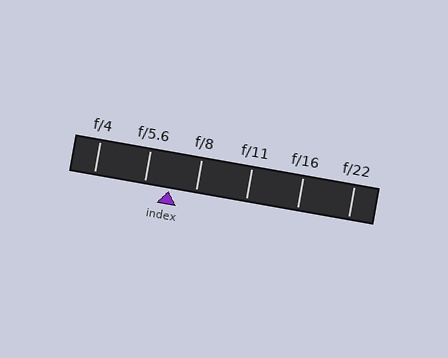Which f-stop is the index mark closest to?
The index mark is closest to f/5.6.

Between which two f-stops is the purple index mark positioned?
The index mark is between f/5.6 and f/8.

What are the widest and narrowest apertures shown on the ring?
The widest aperture shown is f/4 and the narrowest is f/22.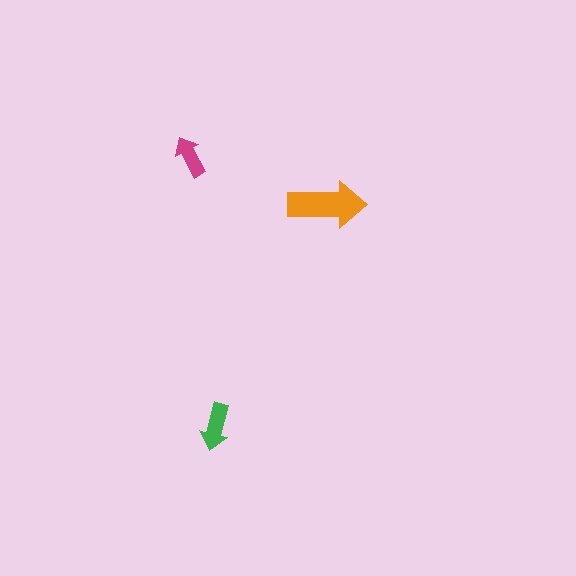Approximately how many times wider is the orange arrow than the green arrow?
About 1.5 times wider.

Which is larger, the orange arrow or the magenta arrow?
The orange one.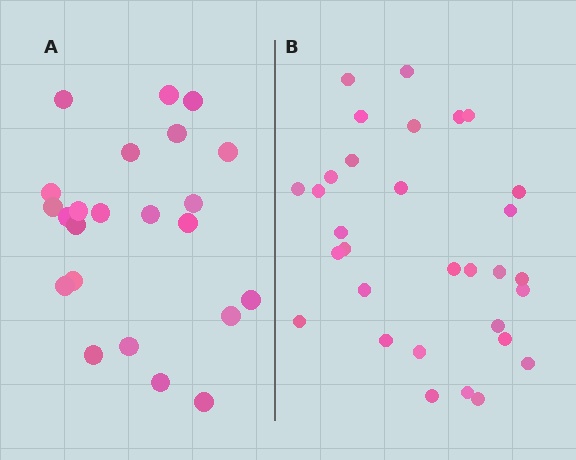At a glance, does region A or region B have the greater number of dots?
Region B (the right region) has more dots.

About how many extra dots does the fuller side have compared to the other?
Region B has roughly 8 or so more dots than region A.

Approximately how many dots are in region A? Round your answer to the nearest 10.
About 20 dots. (The exact count is 23, which rounds to 20.)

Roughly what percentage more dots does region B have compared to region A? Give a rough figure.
About 35% more.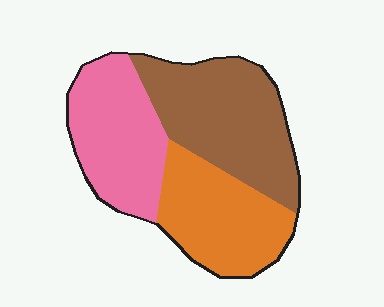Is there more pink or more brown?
Brown.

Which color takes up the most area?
Brown, at roughly 40%.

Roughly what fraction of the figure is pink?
Pink covers 31% of the figure.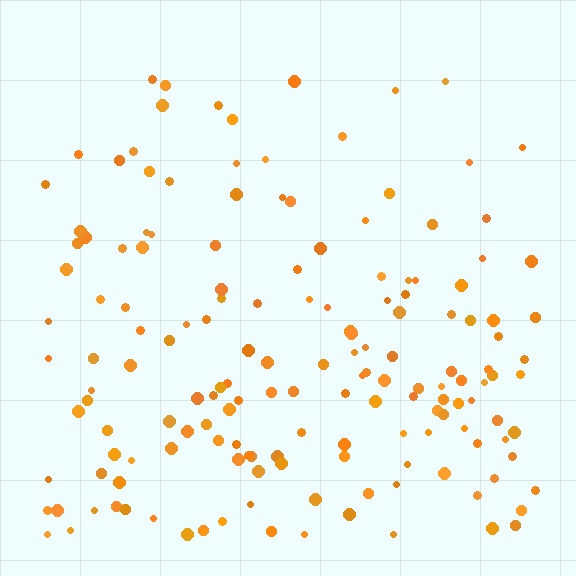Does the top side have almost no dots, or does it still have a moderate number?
Still a moderate number, just noticeably fewer than the bottom.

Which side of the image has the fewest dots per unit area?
The top.